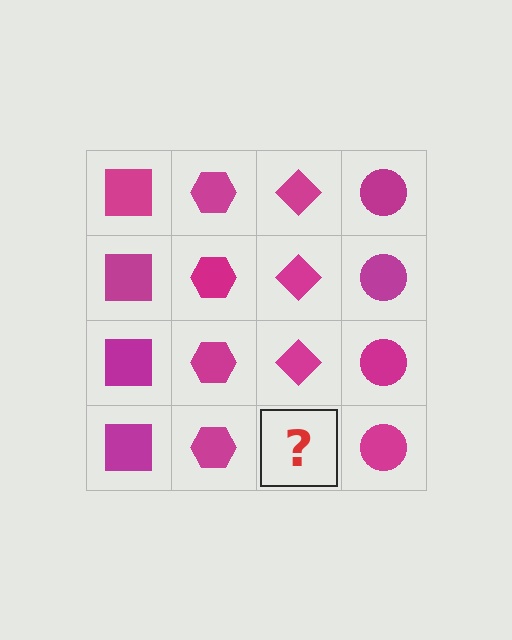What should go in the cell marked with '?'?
The missing cell should contain a magenta diamond.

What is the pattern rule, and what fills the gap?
The rule is that each column has a consistent shape. The gap should be filled with a magenta diamond.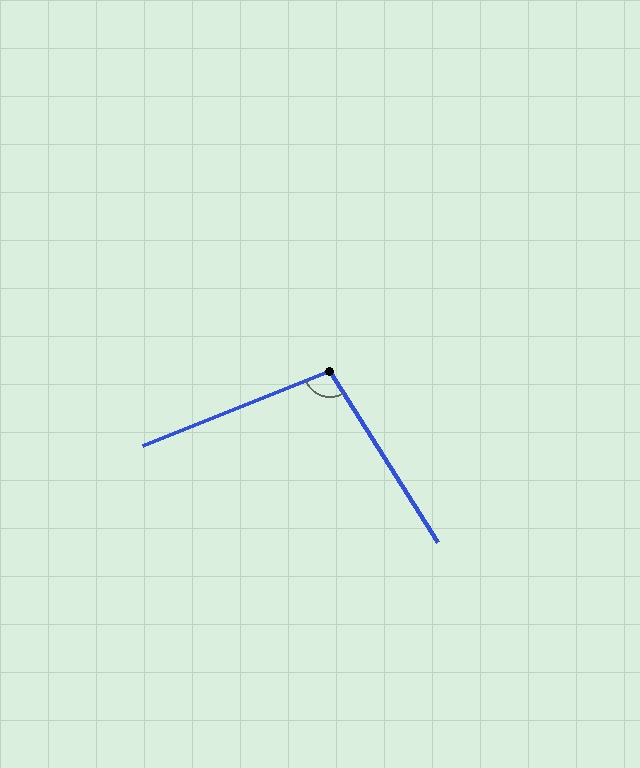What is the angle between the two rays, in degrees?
Approximately 100 degrees.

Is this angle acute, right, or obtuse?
It is obtuse.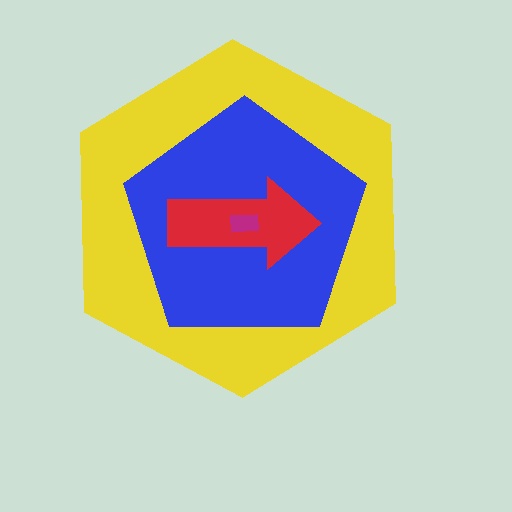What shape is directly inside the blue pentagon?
The red arrow.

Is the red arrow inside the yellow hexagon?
Yes.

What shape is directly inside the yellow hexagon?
The blue pentagon.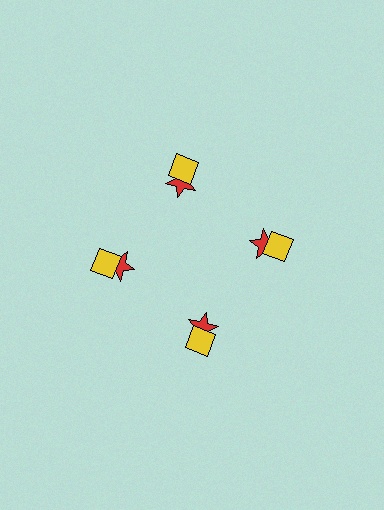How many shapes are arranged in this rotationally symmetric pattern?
There are 8 shapes, arranged in 4 groups of 2.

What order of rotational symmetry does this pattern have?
This pattern has 4-fold rotational symmetry.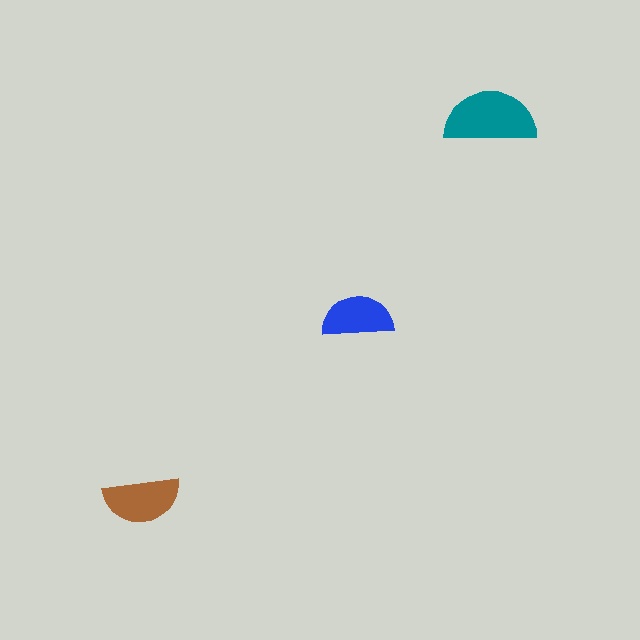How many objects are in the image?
There are 3 objects in the image.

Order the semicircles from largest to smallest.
the teal one, the brown one, the blue one.